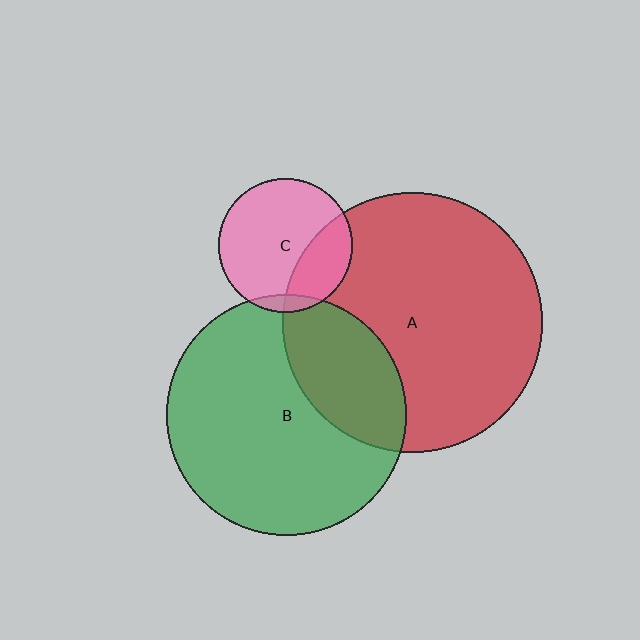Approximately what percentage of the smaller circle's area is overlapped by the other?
Approximately 30%.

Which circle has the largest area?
Circle A (red).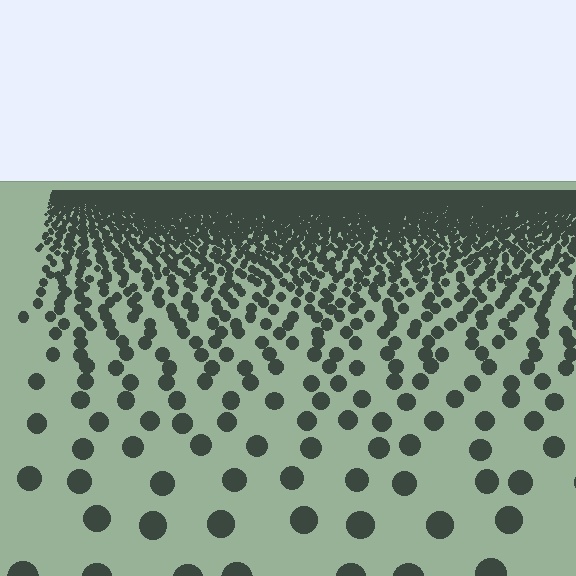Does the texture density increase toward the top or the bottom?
Density increases toward the top.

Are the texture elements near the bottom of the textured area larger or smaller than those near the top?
Larger. Near the bottom, elements are closer to the viewer and appear at a bigger on-screen size.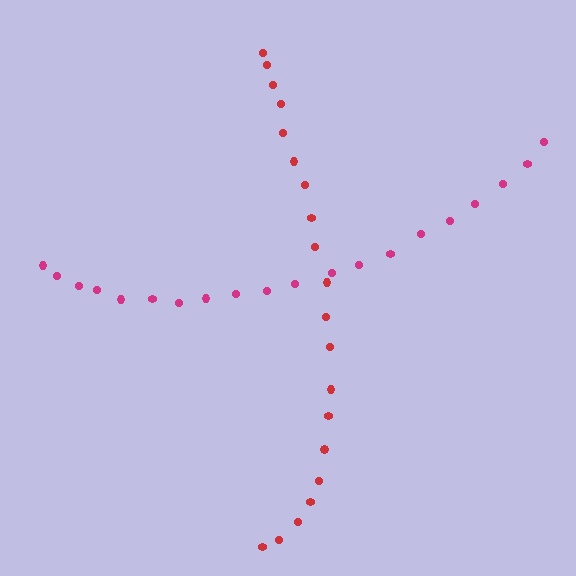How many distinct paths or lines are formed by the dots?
There are 2 distinct paths.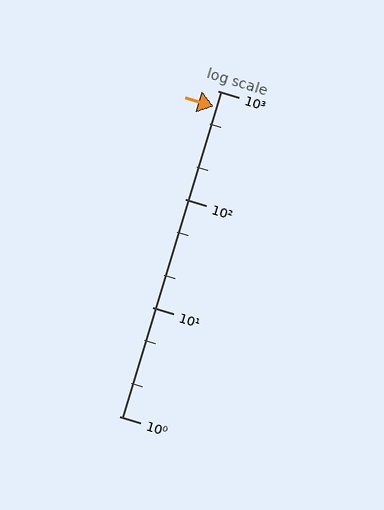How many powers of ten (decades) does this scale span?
The scale spans 3 decades, from 1 to 1000.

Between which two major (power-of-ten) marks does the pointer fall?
The pointer is between 100 and 1000.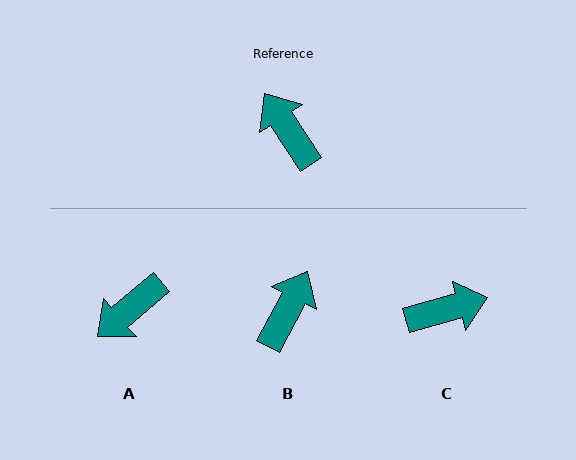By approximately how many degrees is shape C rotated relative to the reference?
Approximately 108 degrees clockwise.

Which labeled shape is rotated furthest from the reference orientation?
C, about 108 degrees away.